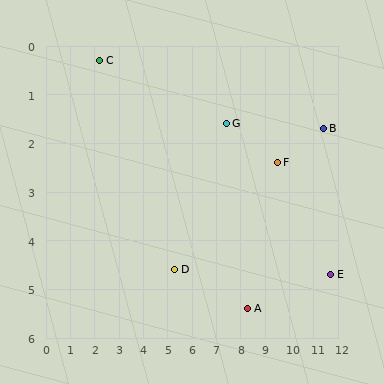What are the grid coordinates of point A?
Point A is at approximately (8.3, 5.4).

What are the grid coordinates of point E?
Point E is at approximately (11.7, 4.7).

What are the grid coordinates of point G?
Point G is at approximately (7.4, 1.6).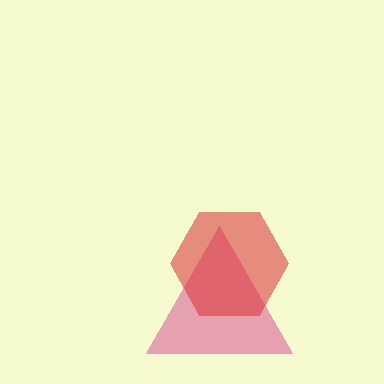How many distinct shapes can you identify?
There are 2 distinct shapes: a magenta triangle, a red hexagon.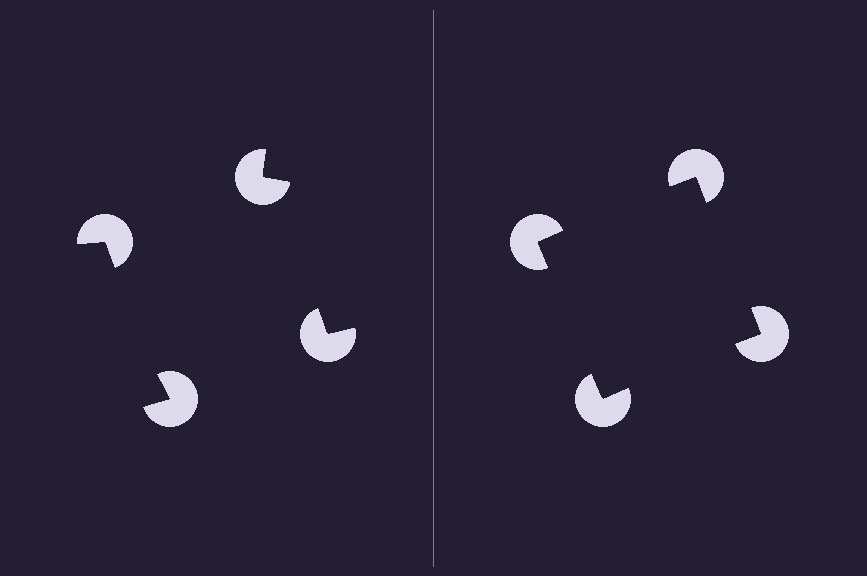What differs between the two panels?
The pac-man discs are positioned identically on both sides; only the wedge orientations differ. On the right they align to a square; on the left they are misaligned.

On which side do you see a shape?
An illusory square appears on the right side. On the left side the wedge cuts are rotated, so no coherent shape forms.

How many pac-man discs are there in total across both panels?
8 — 4 on each side.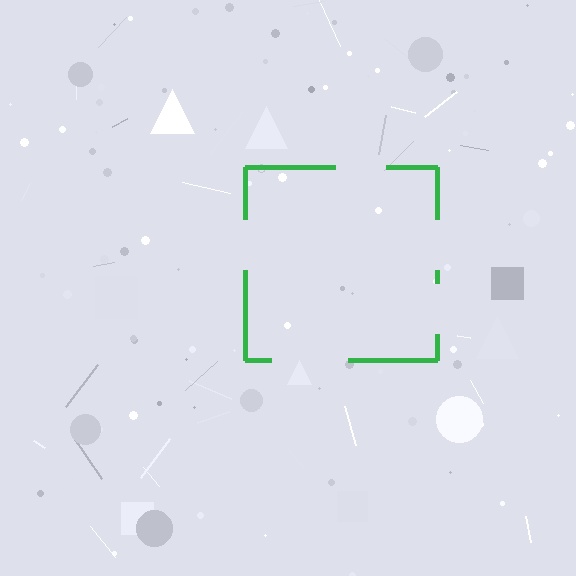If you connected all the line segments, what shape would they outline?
They would outline a square.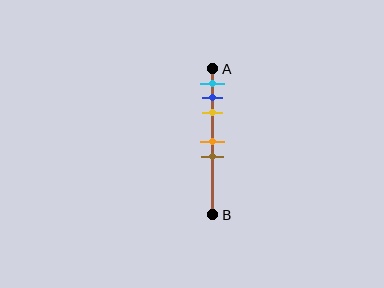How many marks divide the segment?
There are 5 marks dividing the segment.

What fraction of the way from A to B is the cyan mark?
The cyan mark is approximately 10% (0.1) of the way from A to B.